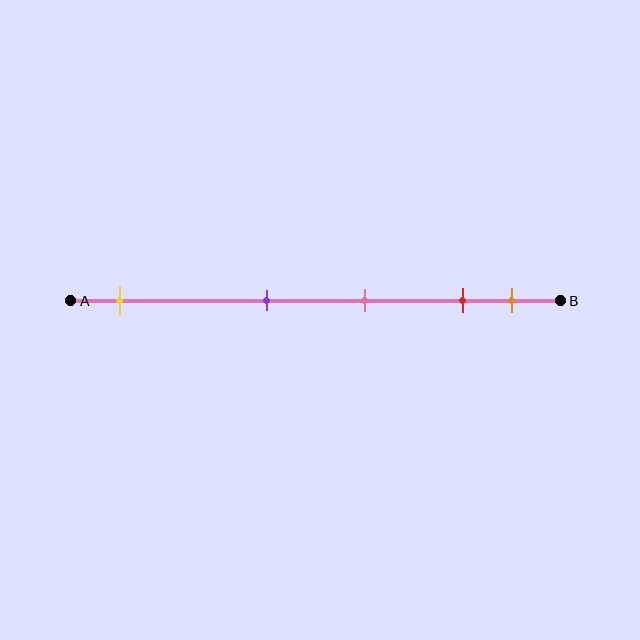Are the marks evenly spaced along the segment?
No, the marks are not evenly spaced.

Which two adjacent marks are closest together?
The red and orange marks are the closest adjacent pair.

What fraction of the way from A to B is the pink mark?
The pink mark is approximately 60% (0.6) of the way from A to B.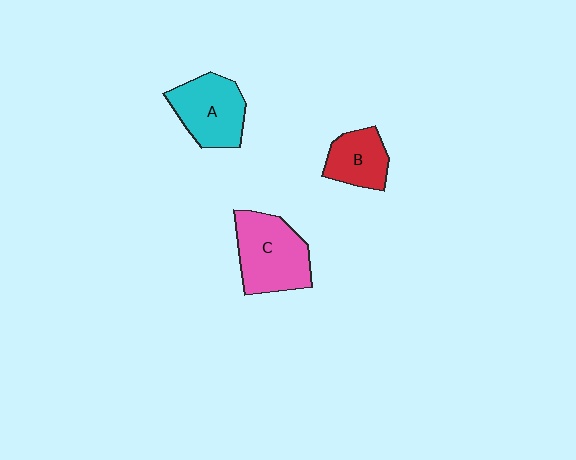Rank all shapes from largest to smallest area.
From largest to smallest: C (pink), A (cyan), B (red).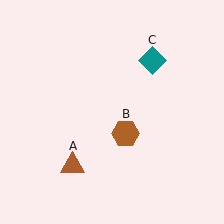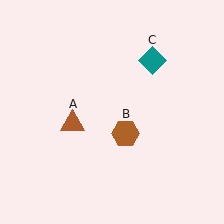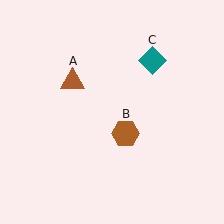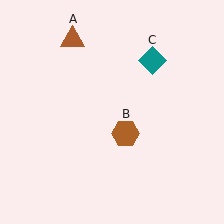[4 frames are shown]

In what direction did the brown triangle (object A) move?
The brown triangle (object A) moved up.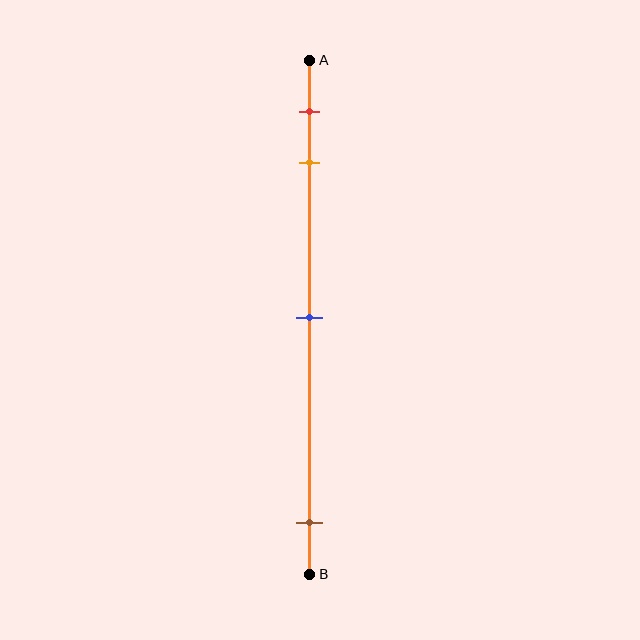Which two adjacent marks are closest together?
The red and orange marks are the closest adjacent pair.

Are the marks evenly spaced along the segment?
No, the marks are not evenly spaced.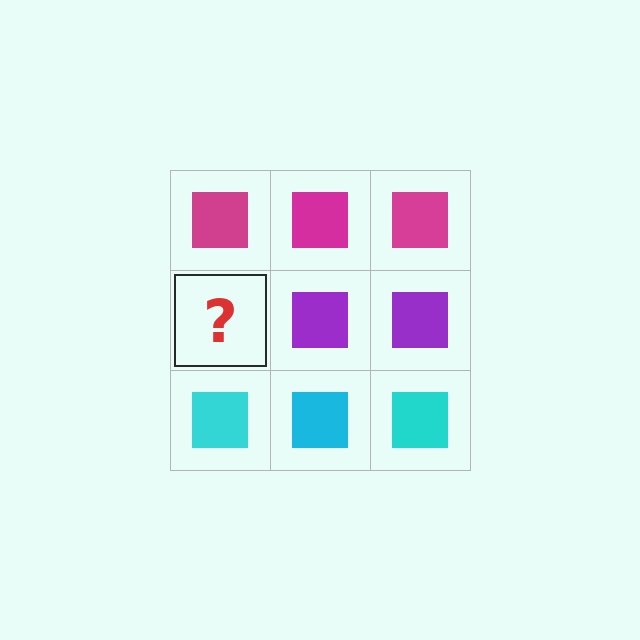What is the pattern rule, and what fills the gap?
The rule is that each row has a consistent color. The gap should be filled with a purple square.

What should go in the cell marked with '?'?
The missing cell should contain a purple square.